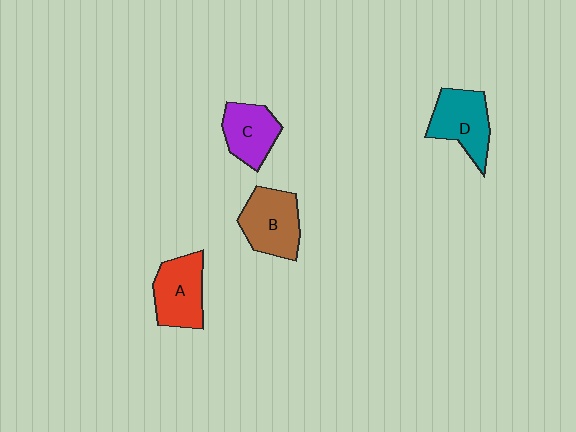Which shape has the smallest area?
Shape C (purple).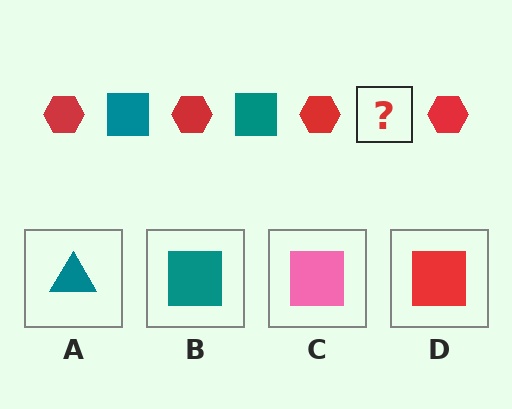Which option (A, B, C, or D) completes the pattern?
B.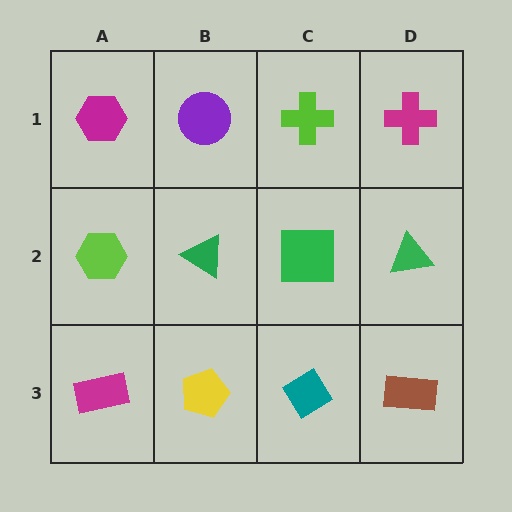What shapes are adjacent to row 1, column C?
A green square (row 2, column C), a purple circle (row 1, column B), a magenta cross (row 1, column D).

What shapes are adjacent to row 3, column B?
A green triangle (row 2, column B), a magenta rectangle (row 3, column A), a teal diamond (row 3, column C).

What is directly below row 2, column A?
A magenta rectangle.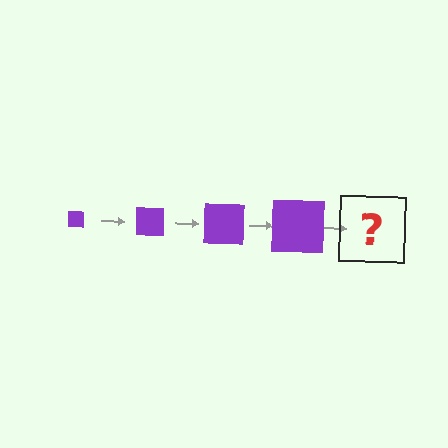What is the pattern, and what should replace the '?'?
The pattern is that the square gets progressively larger each step. The '?' should be a purple square, larger than the previous one.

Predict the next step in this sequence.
The next step is a purple square, larger than the previous one.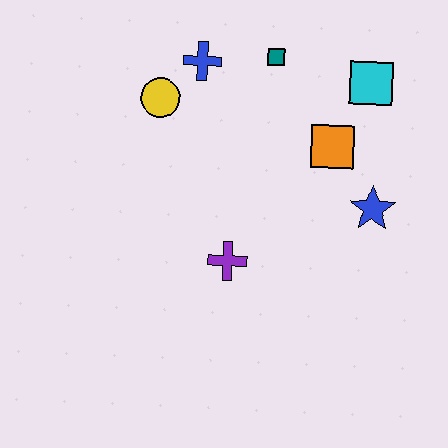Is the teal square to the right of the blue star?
No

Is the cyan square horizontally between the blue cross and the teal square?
No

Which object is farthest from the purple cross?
The cyan square is farthest from the purple cross.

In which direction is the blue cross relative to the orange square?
The blue cross is to the left of the orange square.